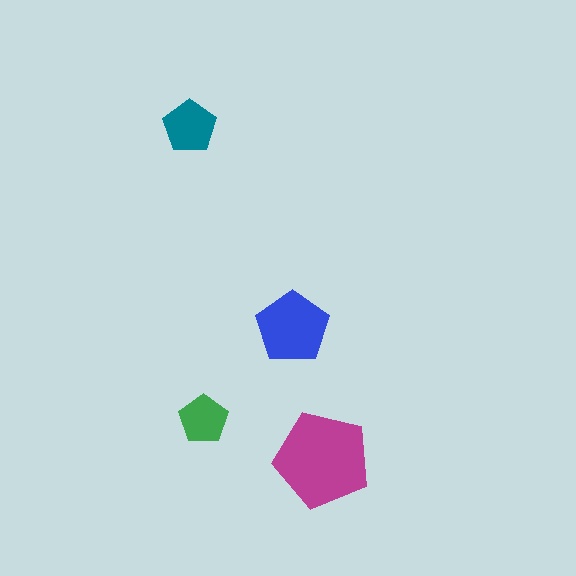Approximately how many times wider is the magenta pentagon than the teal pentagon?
About 2 times wider.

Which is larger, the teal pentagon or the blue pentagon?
The blue one.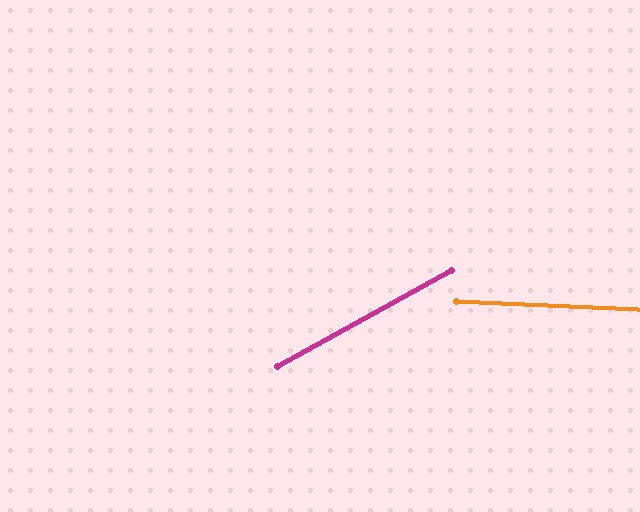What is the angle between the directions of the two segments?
Approximately 31 degrees.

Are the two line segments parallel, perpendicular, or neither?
Neither parallel nor perpendicular — they differ by about 31°.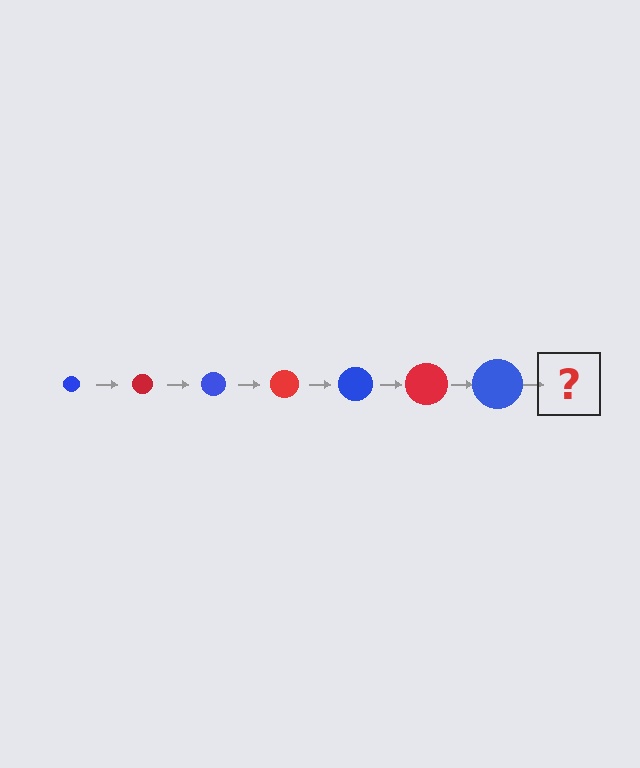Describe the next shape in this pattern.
It should be a red circle, larger than the previous one.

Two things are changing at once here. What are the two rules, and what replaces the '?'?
The two rules are that the circle grows larger each step and the color cycles through blue and red. The '?' should be a red circle, larger than the previous one.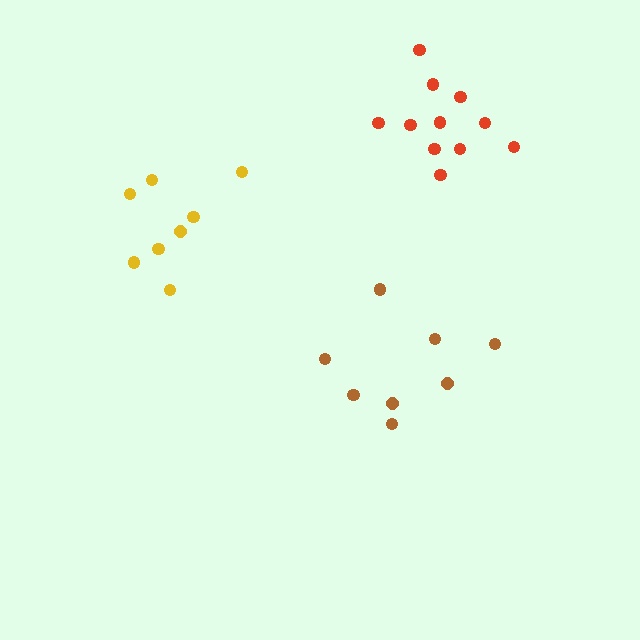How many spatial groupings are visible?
There are 3 spatial groupings.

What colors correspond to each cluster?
The clusters are colored: yellow, brown, red.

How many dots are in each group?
Group 1: 8 dots, Group 2: 8 dots, Group 3: 11 dots (27 total).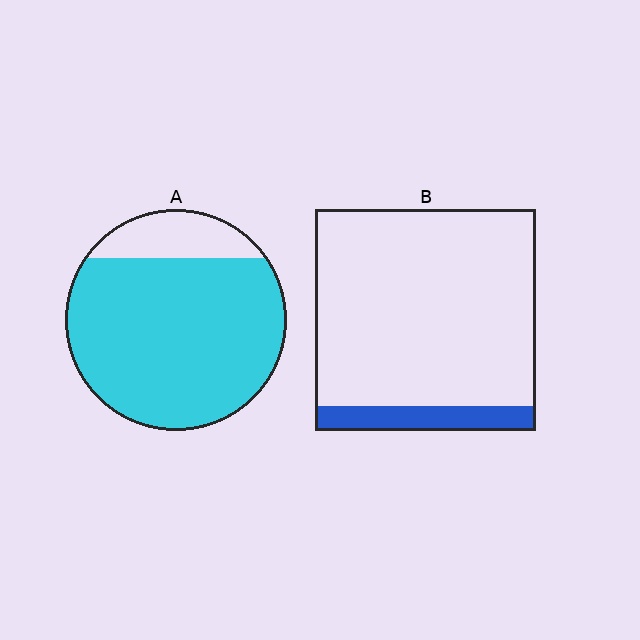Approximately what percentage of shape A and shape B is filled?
A is approximately 85% and B is approximately 10%.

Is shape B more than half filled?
No.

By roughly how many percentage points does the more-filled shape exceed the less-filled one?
By roughly 70 percentage points (A over B).